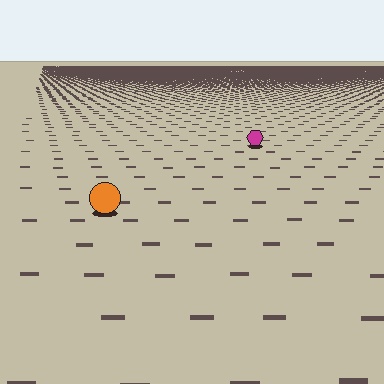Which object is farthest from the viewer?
The magenta hexagon is farthest from the viewer. It appears smaller and the ground texture around it is denser.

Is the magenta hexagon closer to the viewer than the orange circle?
No. The orange circle is closer — you can tell from the texture gradient: the ground texture is coarser near it.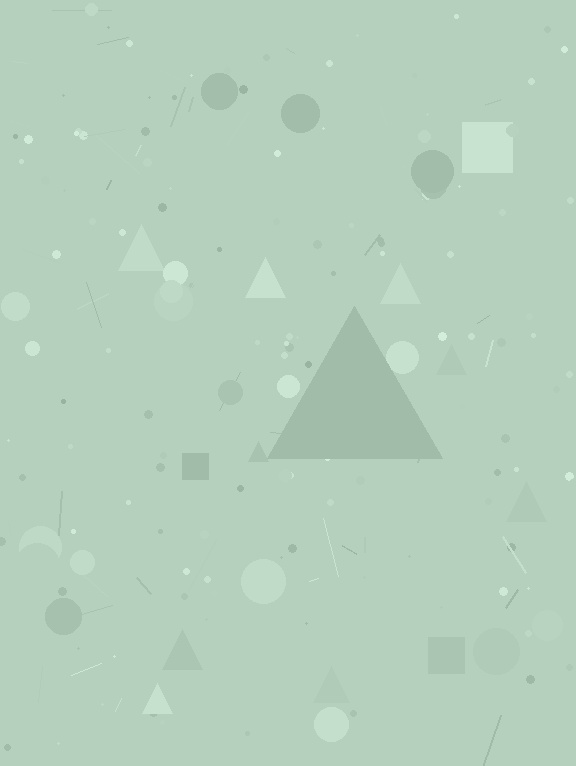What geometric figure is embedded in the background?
A triangle is embedded in the background.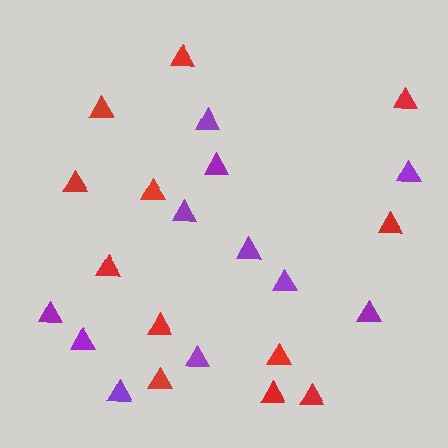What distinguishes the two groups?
There are 2 groups: one group of red triangles (12) and one group of purple triangles (11).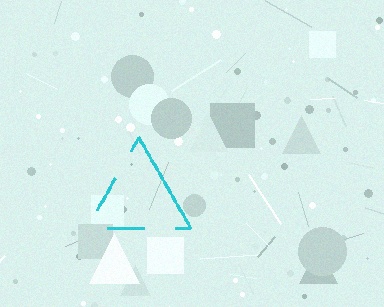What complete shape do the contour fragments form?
The contour fragments form a triangle.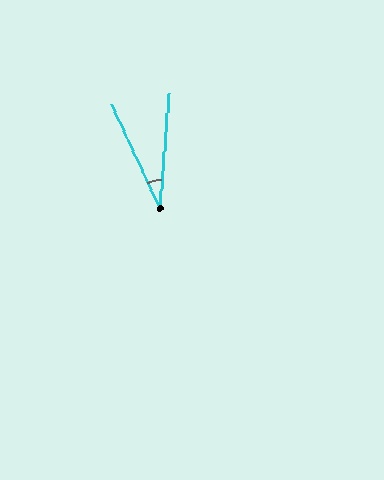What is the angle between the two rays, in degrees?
Approximately 29 degrees.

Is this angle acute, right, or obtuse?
It is acute.